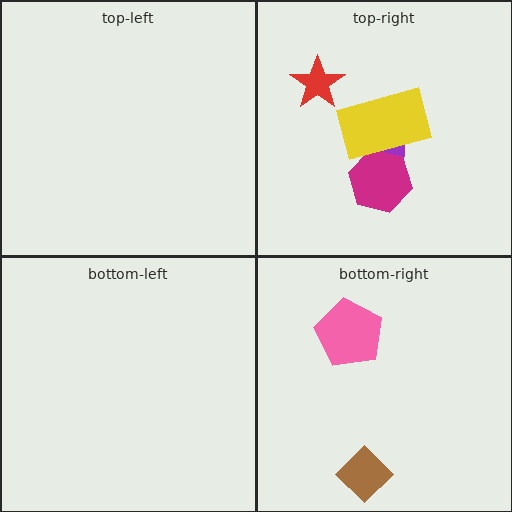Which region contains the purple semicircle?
The top-right region.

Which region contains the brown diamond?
The bottom-right region.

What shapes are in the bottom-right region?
The pink pentagon, the brown diamond.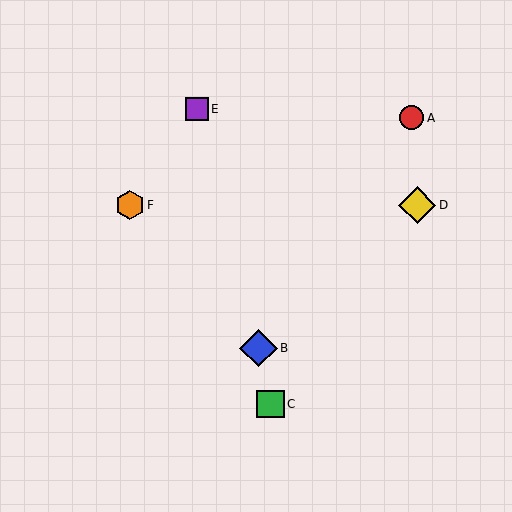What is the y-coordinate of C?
Object C is at y≈404.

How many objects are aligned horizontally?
2 objects (D, F) are aligned horizontally.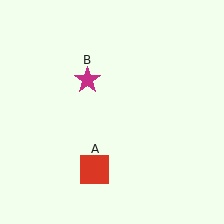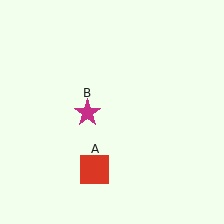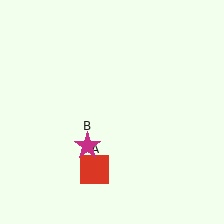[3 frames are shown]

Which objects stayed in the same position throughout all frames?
Red square (object A) remained stationary.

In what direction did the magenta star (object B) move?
The magenta star (object B) moved down.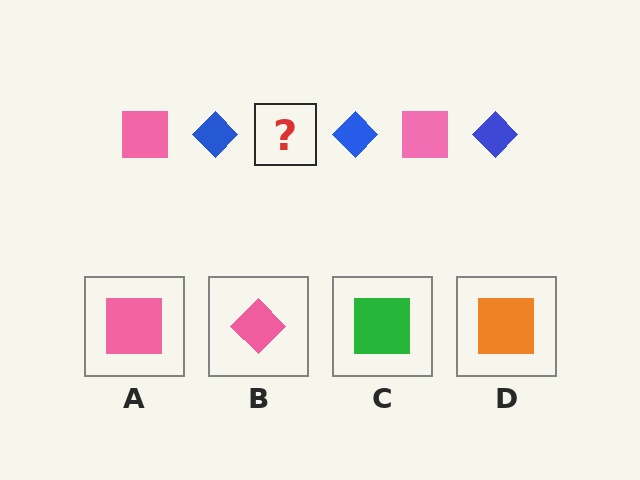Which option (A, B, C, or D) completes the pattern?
A.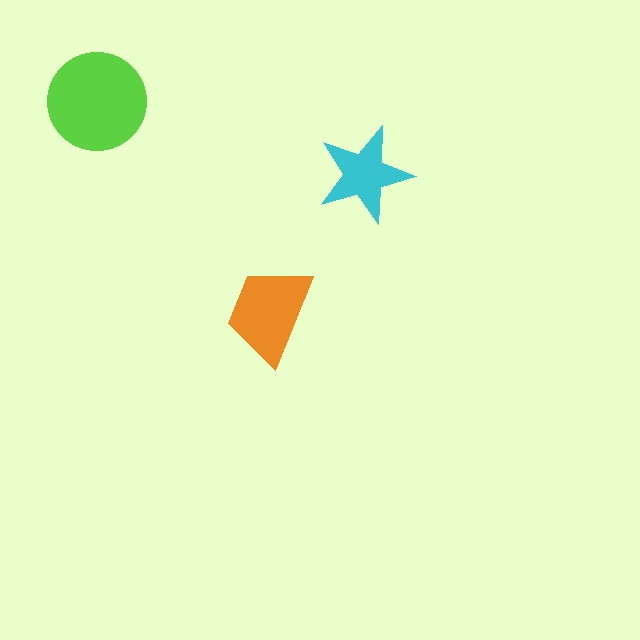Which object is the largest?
The lime circle.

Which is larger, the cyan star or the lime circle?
The lime circle.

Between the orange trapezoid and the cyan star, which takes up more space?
The orange trapezoid.